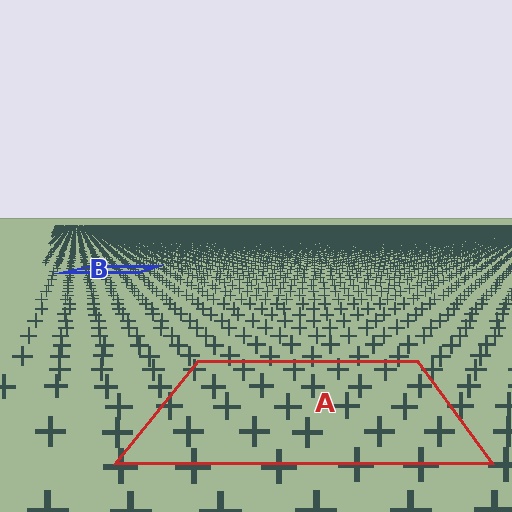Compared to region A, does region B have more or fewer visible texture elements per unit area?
Region B has more texture elements per unit area — they are packed more densely because it is farther away.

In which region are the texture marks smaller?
The texture marks are smaller in region B, because it is farther away.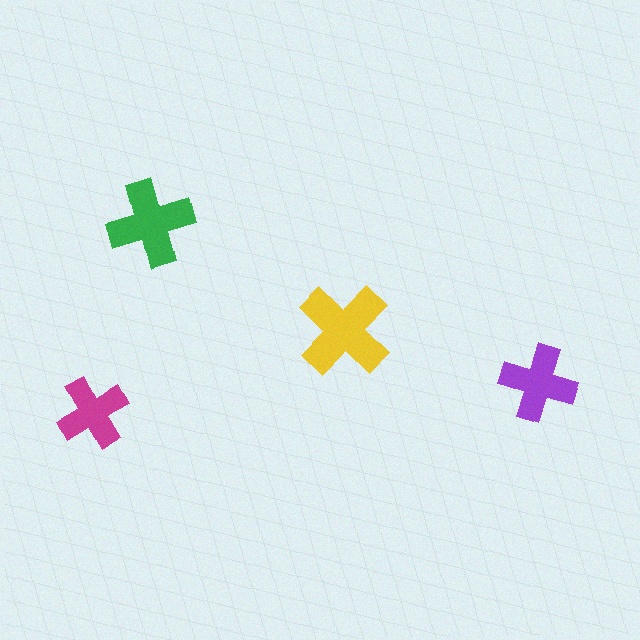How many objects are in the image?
There are 4 objects in the image.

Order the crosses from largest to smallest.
the yellow one, the green one, the purple one, the magenta one.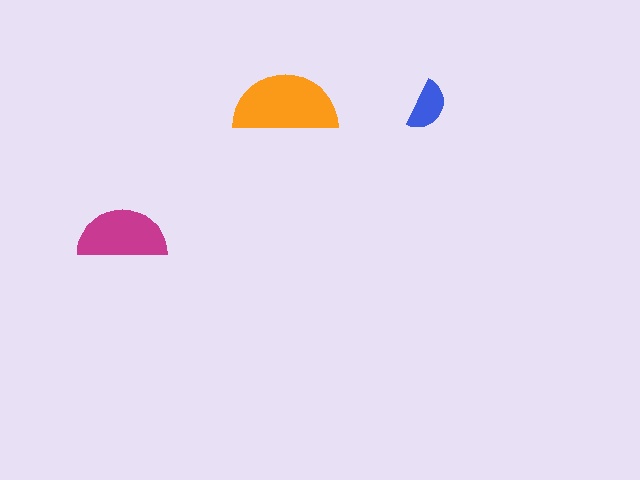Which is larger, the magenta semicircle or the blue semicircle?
The magenta one.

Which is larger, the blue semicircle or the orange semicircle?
The orange one.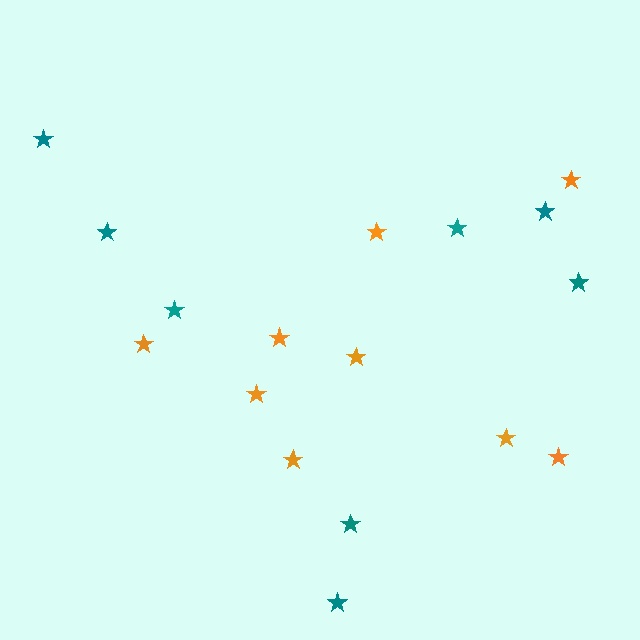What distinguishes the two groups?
There are 2 groups: one group of orange stars (9) and one group of teal stars (8).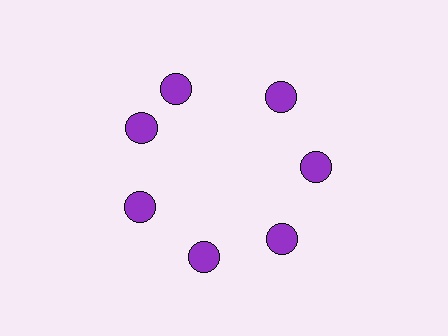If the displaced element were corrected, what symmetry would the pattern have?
It would have 7-fold rotational symmetry — the pattern would map onto itself every 51 degrees.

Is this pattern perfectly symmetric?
No. The 7 purple circles are arranged in a ring, but one element near the 12 o'clock position is rotated out of alignment along the ring, breaking the 7-fold rotational symmetry.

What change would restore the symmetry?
The symmetry would be restored by rotating it back into even spacing with its neighbors so that all 7 circles sit at equal angles and equal distance from the center.